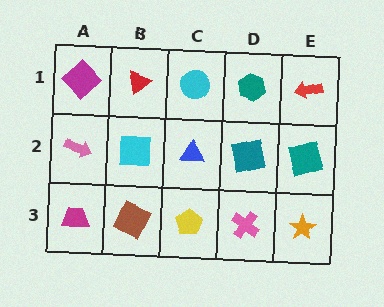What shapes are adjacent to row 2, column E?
A red arrow (row 1, column E), an orange star (row 3, column E), a teal square (row 2, column D).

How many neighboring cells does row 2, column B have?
4.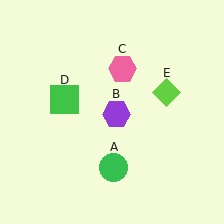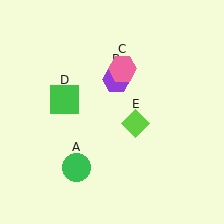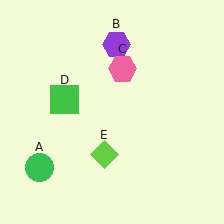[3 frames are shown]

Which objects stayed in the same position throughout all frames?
Pink hexagon (object C) and green square (object D) remained stationary.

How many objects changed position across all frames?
3 objects changed position: green circle (object A), purple hexagon (object B), lime diamond (object E).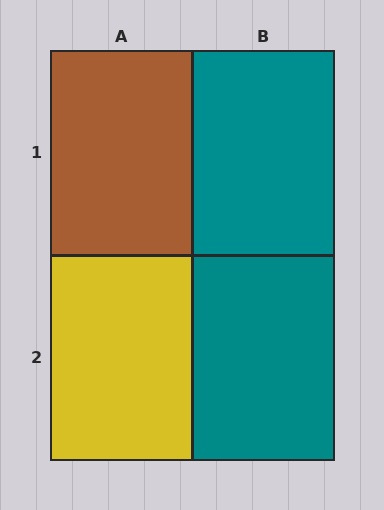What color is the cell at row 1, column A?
Brown.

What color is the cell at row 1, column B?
Teal.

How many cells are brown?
1 cell is brown.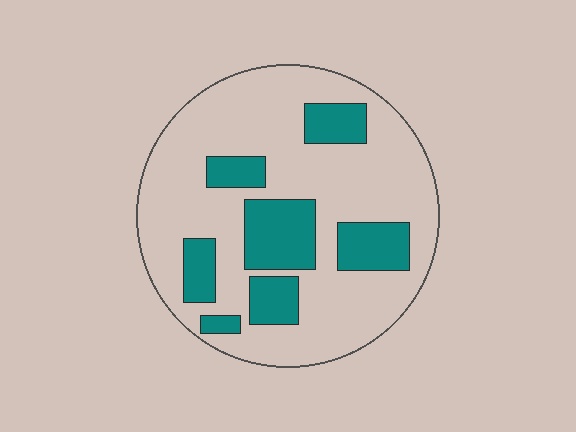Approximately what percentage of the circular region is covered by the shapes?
Approximately 25%.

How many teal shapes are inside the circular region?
7.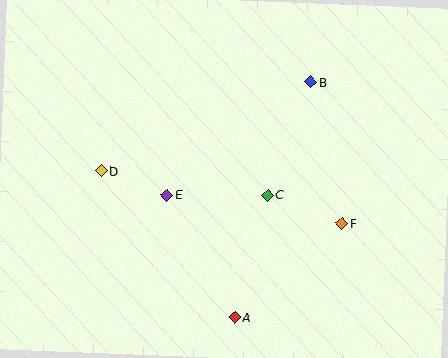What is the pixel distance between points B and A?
The distance between B and A is 247 pixels.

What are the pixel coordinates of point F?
Point F is at (342, 223).